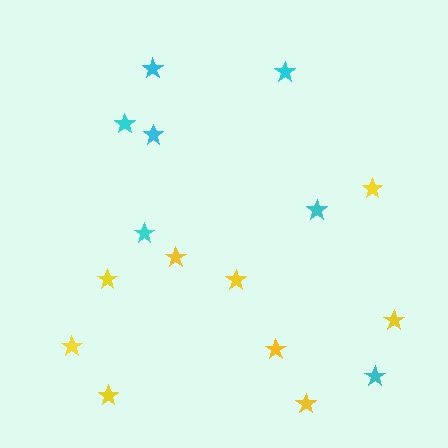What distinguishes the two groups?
There are 2 groups: one group of yellow stars (9) and one group of cyan stars (7).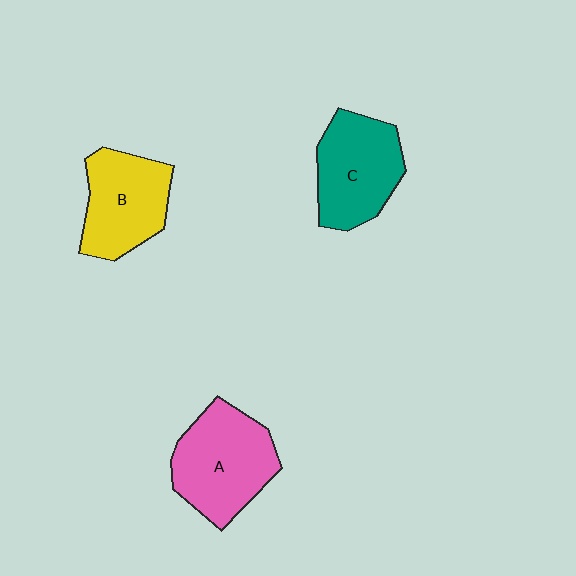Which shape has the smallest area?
Shape B (yellow).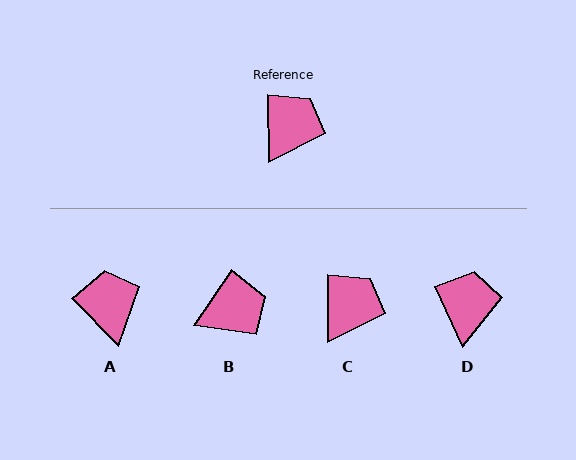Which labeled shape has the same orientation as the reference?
C.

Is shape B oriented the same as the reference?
No, it is off by about 35 degrees.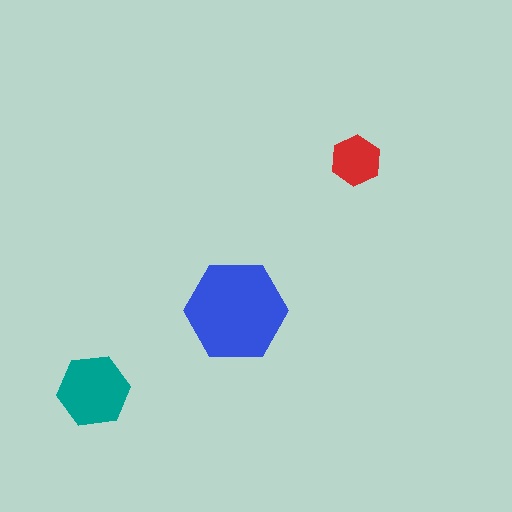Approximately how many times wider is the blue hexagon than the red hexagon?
About 2 times wider.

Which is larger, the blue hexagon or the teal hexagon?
The blue one.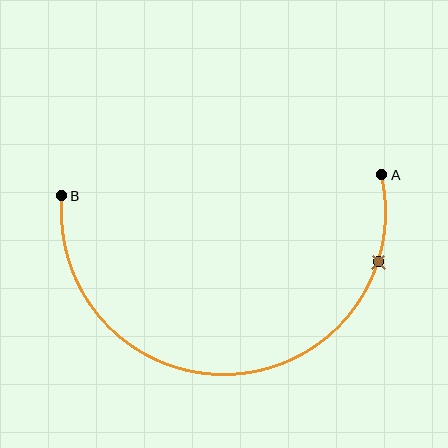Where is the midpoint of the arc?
The arc midpoint is the point on the curve farthest from the straight line joining A and B. It sits below that line.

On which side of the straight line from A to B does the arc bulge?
The arc bulges below the straight line connecting A and B.